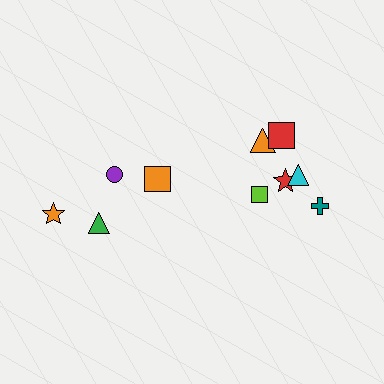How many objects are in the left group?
There are 4 objects.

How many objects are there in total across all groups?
There are 10 objects.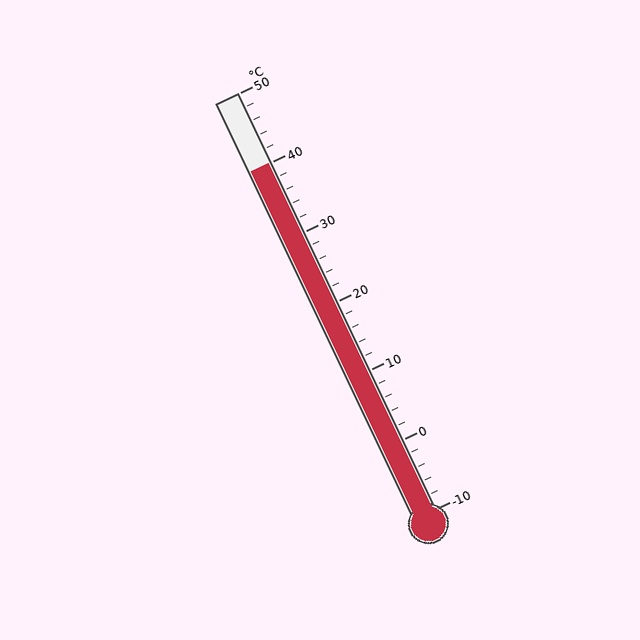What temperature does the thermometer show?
The thermometer shows approximately 40°C.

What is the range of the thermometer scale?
The thermometer scale ranges from -10°C to 50°C.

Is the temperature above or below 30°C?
The temperature is above 30°C.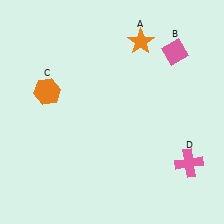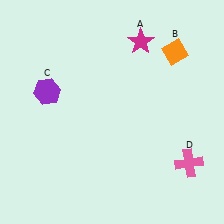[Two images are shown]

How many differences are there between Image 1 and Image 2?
There are 3 differences between the two images.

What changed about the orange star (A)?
In Image 1, A is orange. In Image 2, it changed to magenta.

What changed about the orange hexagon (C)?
In Image 1, C is orange. In Image 2, it changed to purple.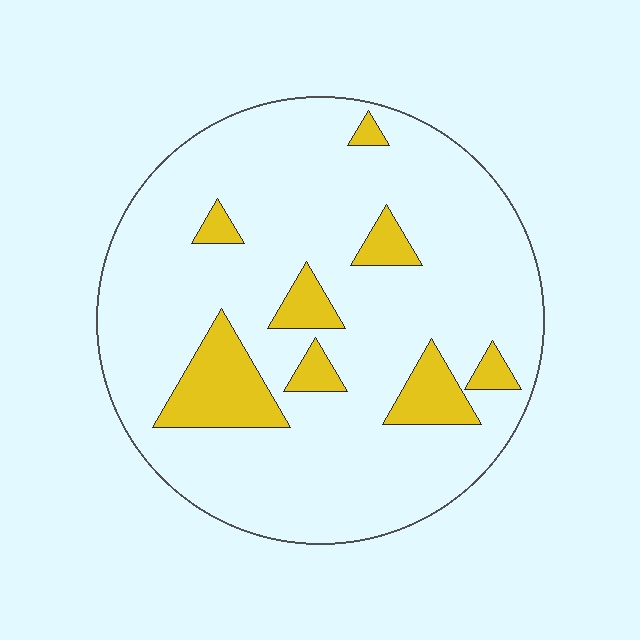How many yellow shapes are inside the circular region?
8.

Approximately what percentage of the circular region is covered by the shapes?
Approximately 15%.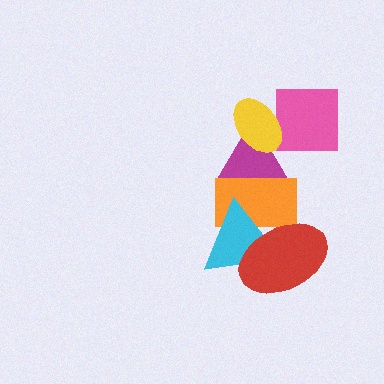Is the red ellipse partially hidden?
No, no other shape covers it.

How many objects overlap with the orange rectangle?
3 objects overlap with the orange rectangle.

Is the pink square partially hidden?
Yes, it is partially covered by another shape.